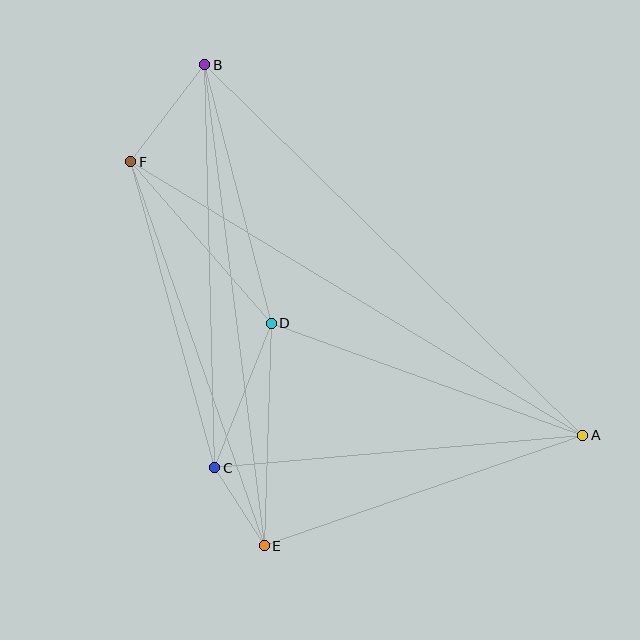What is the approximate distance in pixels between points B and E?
The distance between B and E is approximately 485 pixels.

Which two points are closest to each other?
Points C and E are closest to each other.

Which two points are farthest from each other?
Points A and B are farthest from each other.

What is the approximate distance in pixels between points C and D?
The distance between C and D is approximately 155 pixels.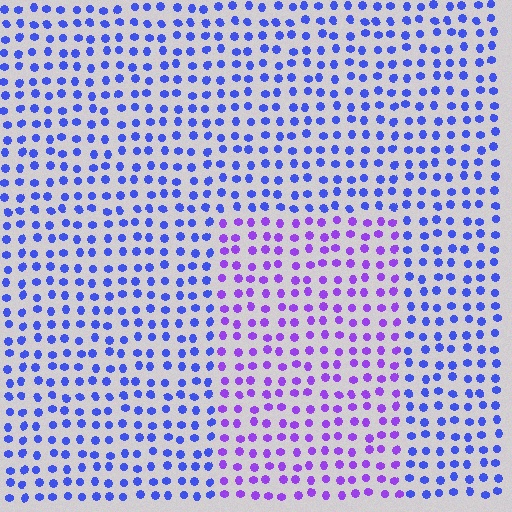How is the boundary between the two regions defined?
The boundary is defined purely by a slight shift in hue (about 39 degrees). Spacing, size, and orientation are identical on both sides.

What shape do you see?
I see a rectangle.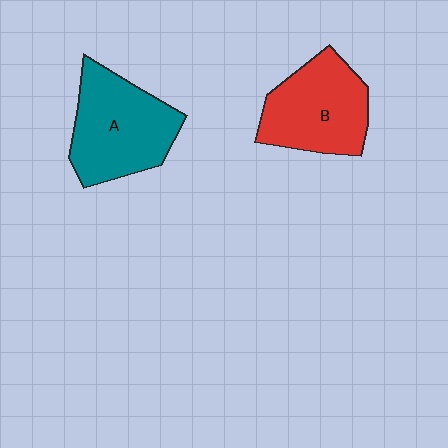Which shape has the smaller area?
Shape B (red).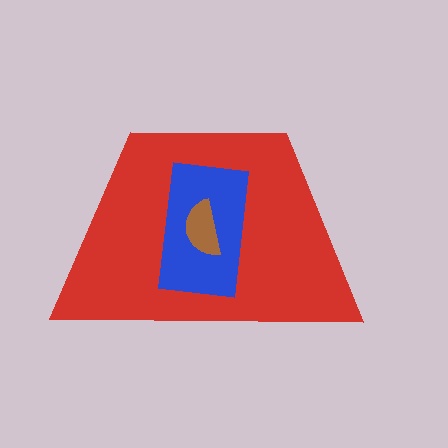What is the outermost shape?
The red trapezoid.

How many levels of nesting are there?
3.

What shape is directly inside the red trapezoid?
The blue rectangle.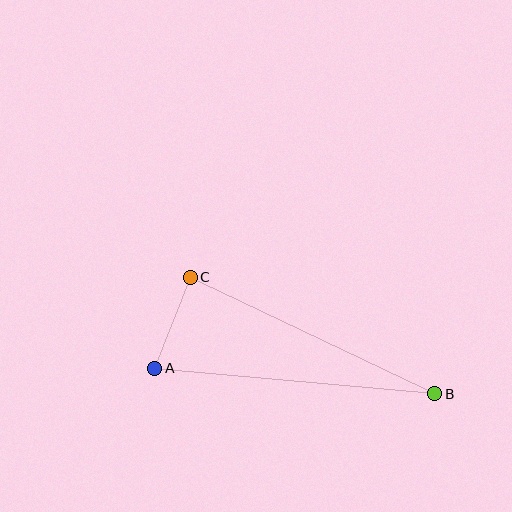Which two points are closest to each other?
Points A and C are closest to each other.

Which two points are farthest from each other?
Points A and B are farthest from each other.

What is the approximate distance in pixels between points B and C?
The distance between B and C is approximately 271 pixels.